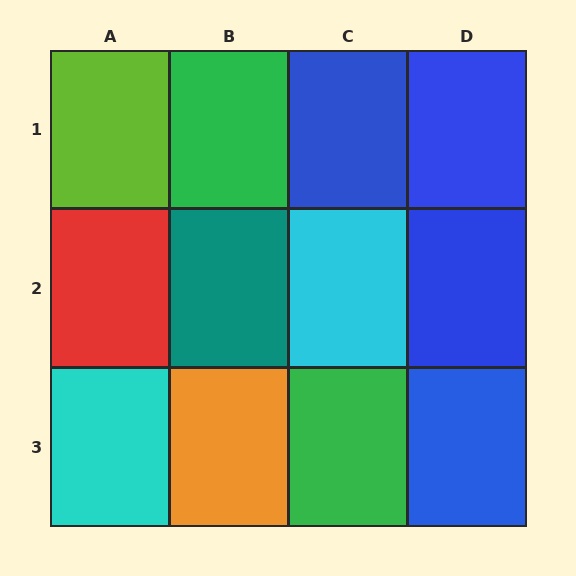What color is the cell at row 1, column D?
Blue.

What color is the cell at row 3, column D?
Blue.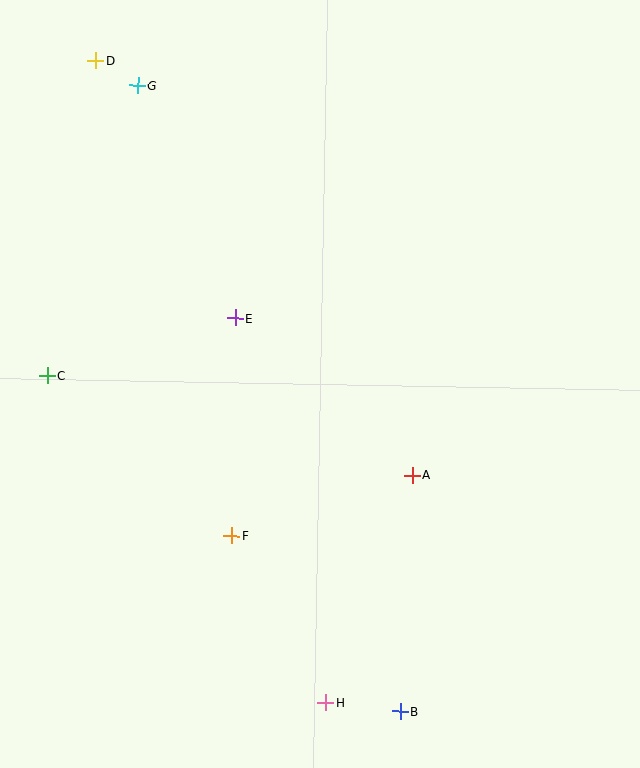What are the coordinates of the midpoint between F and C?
The midpoint between F and C is at (140, 456).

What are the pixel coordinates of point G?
Point G is at (138, 86).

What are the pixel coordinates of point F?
Point F is at (232, 536).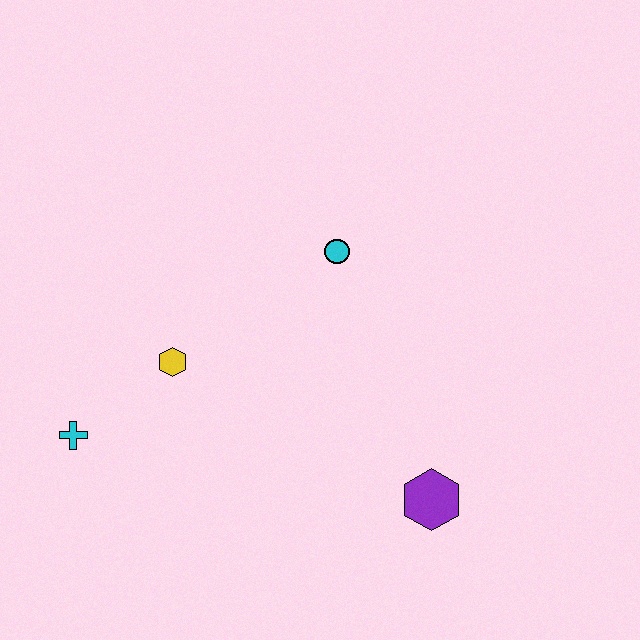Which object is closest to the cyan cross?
The yellow hexagon is closest to the cyan cross.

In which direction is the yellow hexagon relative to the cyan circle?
The yellow hexagon is to the left of the cyan circle.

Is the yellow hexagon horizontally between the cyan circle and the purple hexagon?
No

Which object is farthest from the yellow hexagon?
The purple hexagon is farthest from the yellow hexagon.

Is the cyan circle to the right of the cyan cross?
Yes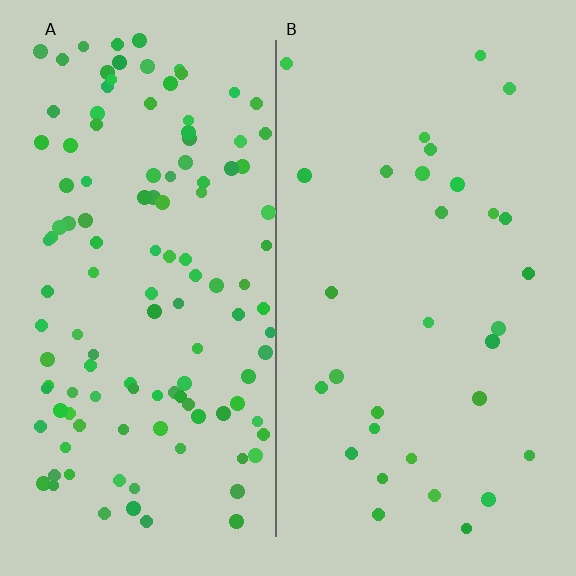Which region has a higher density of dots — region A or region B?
A (the left).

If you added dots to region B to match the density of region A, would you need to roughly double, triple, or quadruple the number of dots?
Approximately quadruple.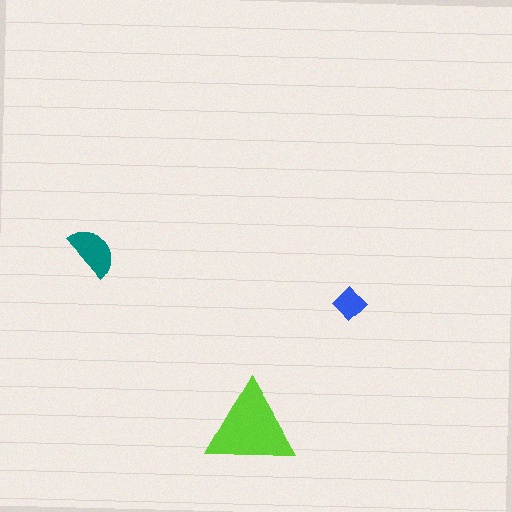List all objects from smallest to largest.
The blue diamond, the teal semicircle, the lime triangle.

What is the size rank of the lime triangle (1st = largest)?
1st.